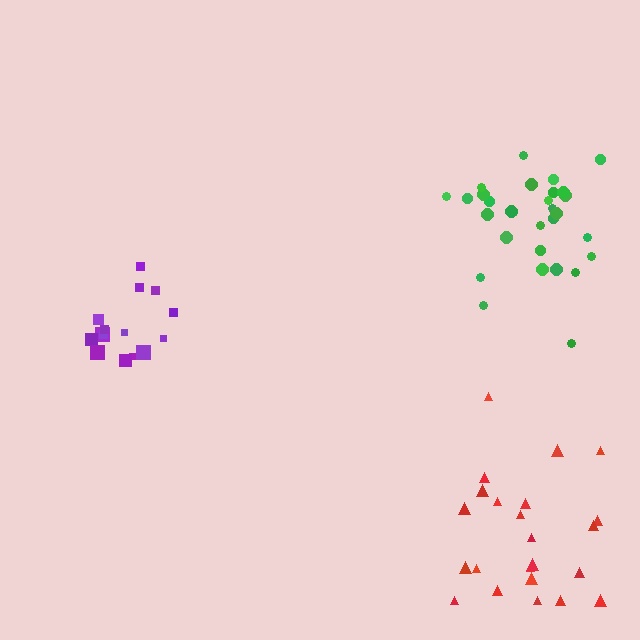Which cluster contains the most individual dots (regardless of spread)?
Green (30).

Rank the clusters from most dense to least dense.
green, purple, red.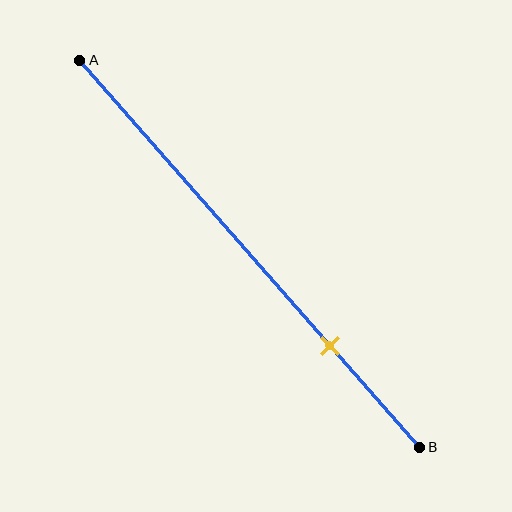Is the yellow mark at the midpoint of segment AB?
No, the mark is at about 75% from A, not at the 50% midpoint.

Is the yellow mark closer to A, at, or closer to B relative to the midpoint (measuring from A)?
The yellow mark is closer to point B than the midpoint of segment AB.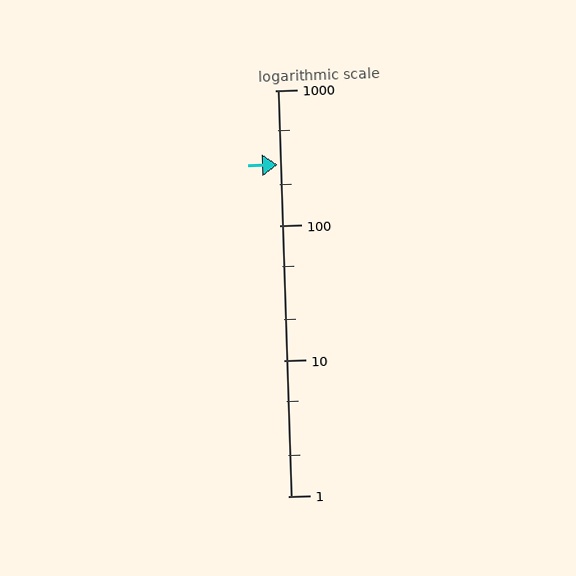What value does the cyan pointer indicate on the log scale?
The pointer indicates approximately 280.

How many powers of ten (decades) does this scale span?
The scale spans 3 decades, from 1 to 1000.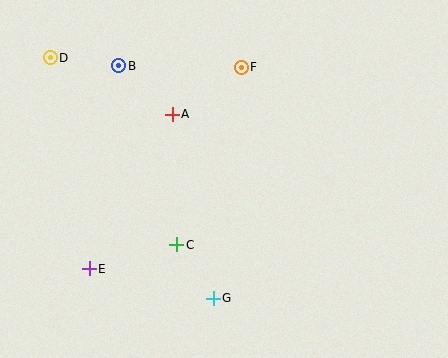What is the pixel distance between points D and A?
The distance between D and A is 134 pixels.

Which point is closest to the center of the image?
Point C at (177, 245) is closest to the center.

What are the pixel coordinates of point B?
Point B is at (119, 66).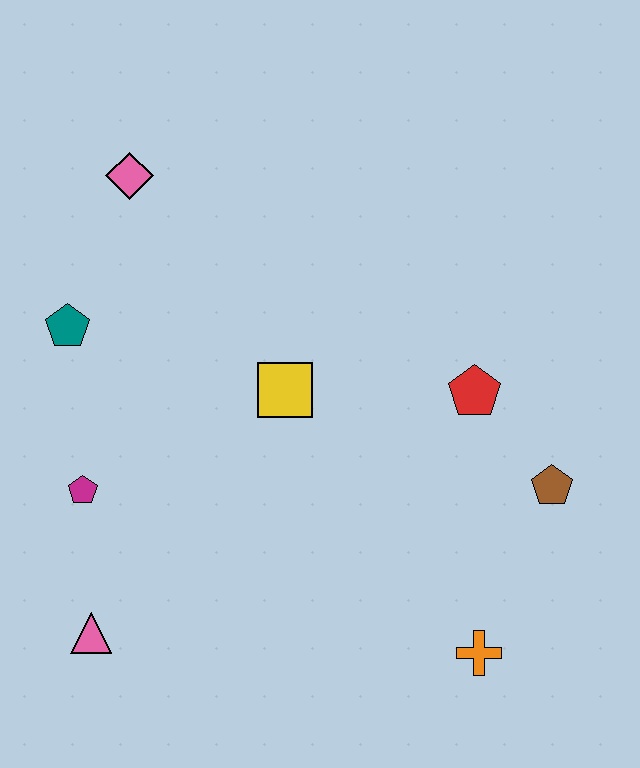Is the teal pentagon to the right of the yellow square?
No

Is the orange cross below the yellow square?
Yes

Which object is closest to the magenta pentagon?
The pink triangle is closest to the magenta pentagon.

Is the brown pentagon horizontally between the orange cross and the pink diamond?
No